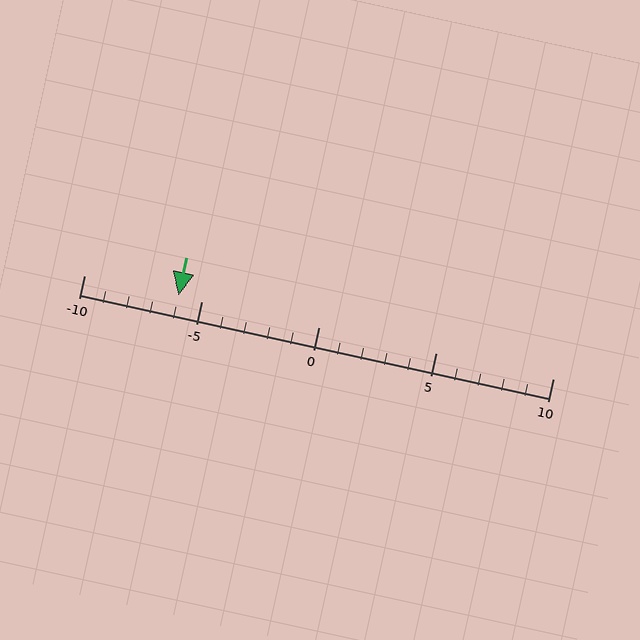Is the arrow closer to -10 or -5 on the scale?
The arrow is closer to -5.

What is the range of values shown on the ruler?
The ruler shows values from -10 to 10.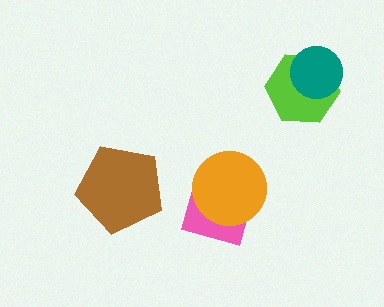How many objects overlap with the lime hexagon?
1 object overlaps with the lime hexagon.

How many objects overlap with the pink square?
1 object overlaps with the pink square.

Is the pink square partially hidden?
Yes, it is partially covered by another shape.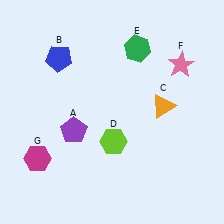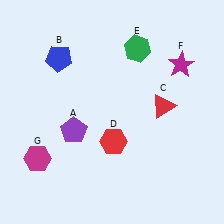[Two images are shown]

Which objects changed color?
C changed from orange to red. D changed from lime to red. F changed from pink to magenta.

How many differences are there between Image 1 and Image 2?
There are 3 differences between the two images.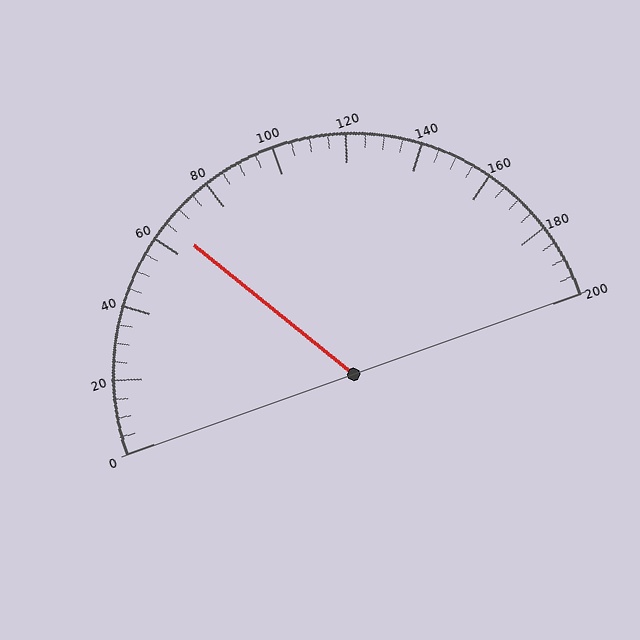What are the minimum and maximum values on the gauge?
The gauge ranges from 0 to 200.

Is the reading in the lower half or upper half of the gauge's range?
The reading is in the lower half of the range (0 to 200).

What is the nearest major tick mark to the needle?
The nearest major tick mark is 60.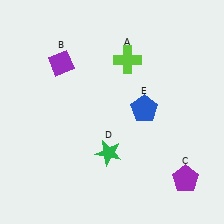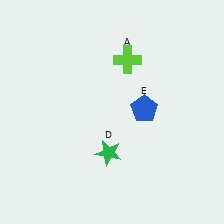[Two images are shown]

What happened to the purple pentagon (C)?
The purple pentagon (C) was removed in Image 2. It was in the bottom-right area of Image 1.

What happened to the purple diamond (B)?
The purple diamond (B) was removed in Image 2. It was in the top-left area of Image 1.